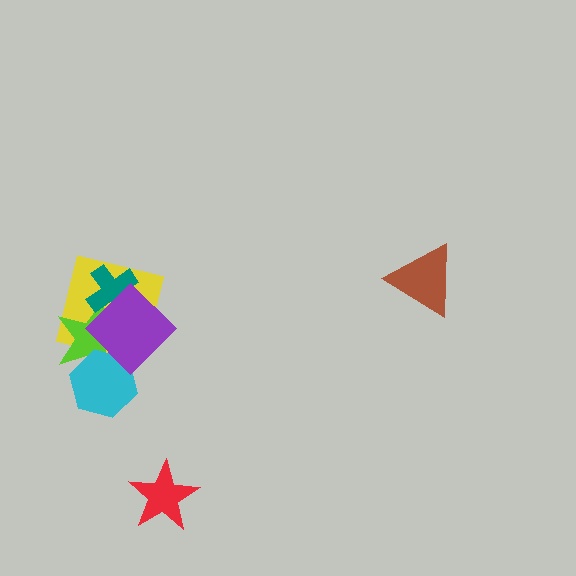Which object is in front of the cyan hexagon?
The purple diamond is in front of the cyan hexagon.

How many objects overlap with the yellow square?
3 objects overlap with the yellow square.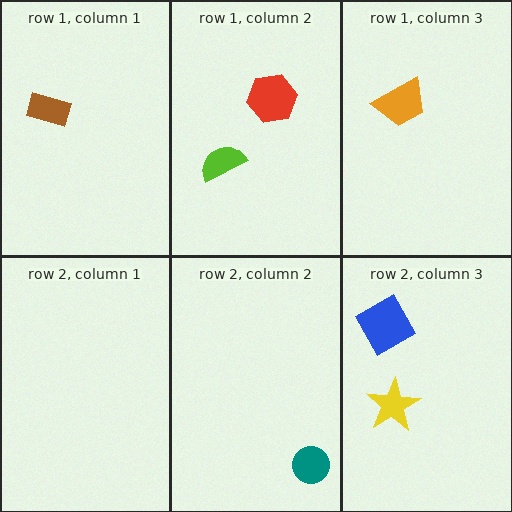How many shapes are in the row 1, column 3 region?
1.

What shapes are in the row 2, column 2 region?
The teal circle.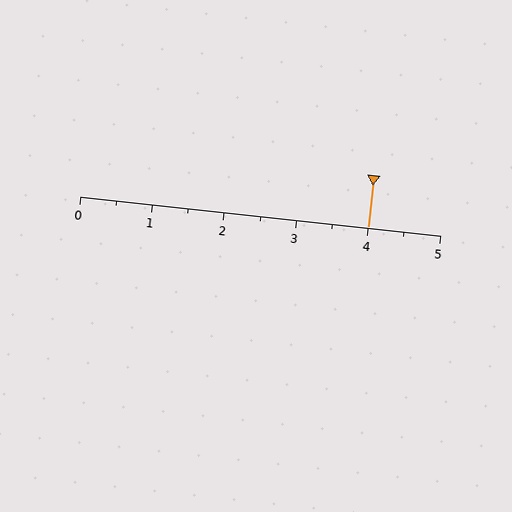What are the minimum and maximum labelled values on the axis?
The axis runs from 0 to 5.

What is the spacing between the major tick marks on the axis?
The major ticks are spaced 1 apart.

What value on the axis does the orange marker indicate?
The marker indicates approximately 4.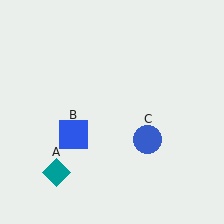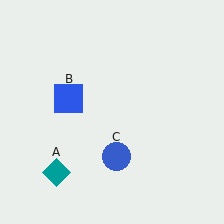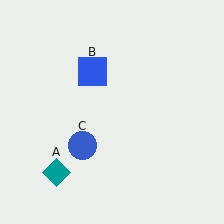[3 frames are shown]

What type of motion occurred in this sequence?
The blue square (object B), blue circle (object C) rotated clockwise around the center of the scene.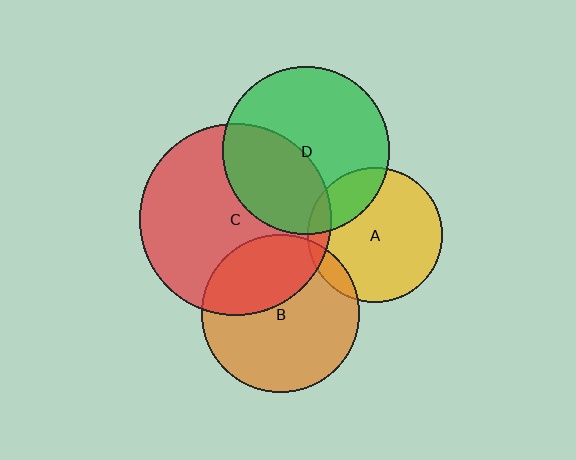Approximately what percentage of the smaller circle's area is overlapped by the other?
Approximately 10%.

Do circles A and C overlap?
Yes.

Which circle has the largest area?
Circle C (red).